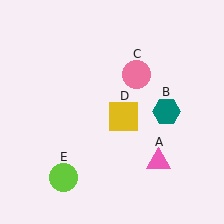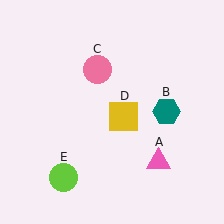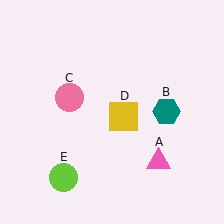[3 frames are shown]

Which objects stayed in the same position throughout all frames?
Pink triangle (object A) and teal hexagon (object B) and yellow square (object D) and lime circle (object E) remained stationary.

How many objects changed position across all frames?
1 object changed position: pink circle (object C).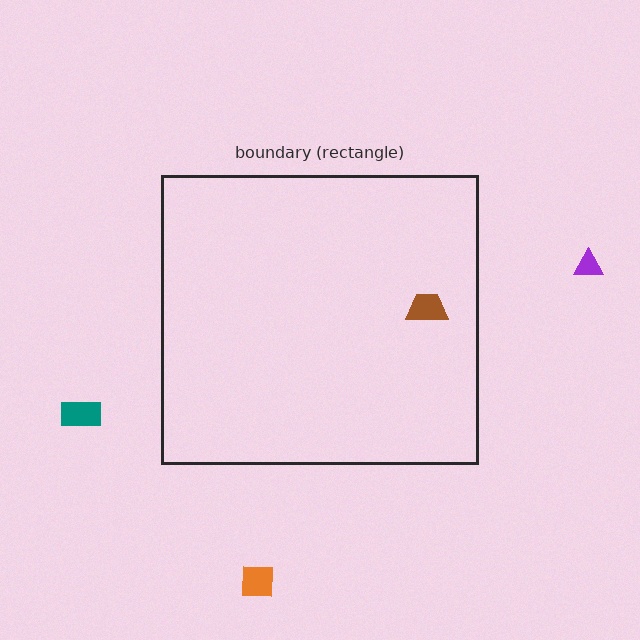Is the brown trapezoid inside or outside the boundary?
Inside.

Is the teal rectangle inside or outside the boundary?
Outside.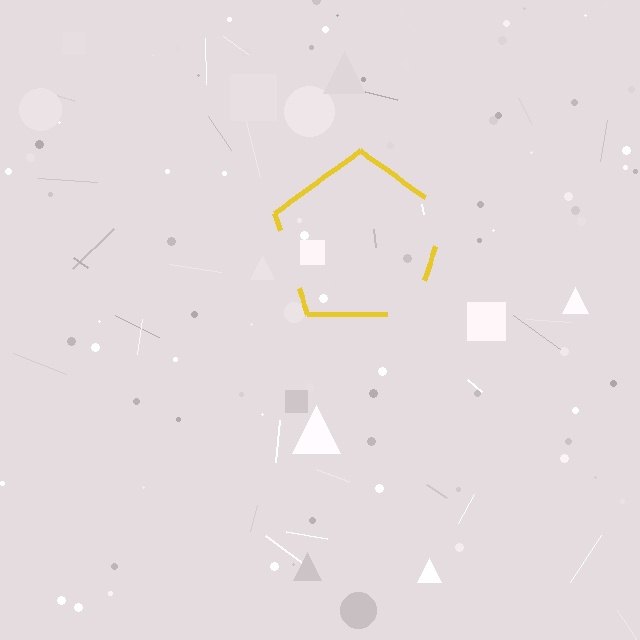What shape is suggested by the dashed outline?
The dashed outline suggests a pentagon.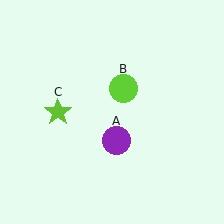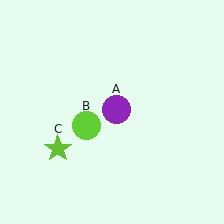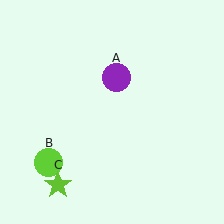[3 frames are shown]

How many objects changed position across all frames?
3 objects changed position: purple circle (object A), lime circle (object B), lime star (object C).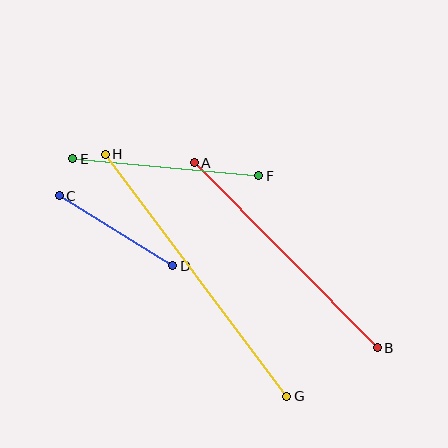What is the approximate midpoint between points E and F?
The midpoint is at approximately (166, 167) pixels.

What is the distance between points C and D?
The distance is approximately 134 pixels.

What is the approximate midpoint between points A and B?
The midpoint is at approximately (286, 255) pixels.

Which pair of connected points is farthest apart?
Points G and H are farthest apart.